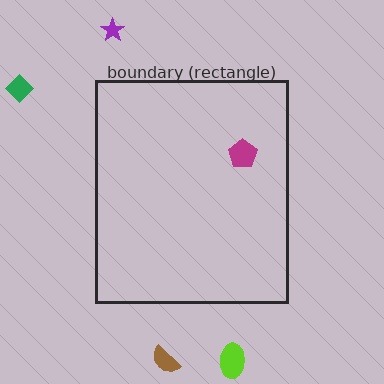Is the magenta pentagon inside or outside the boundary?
Inside.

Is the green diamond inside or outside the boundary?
Outside.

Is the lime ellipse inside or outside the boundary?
Outside.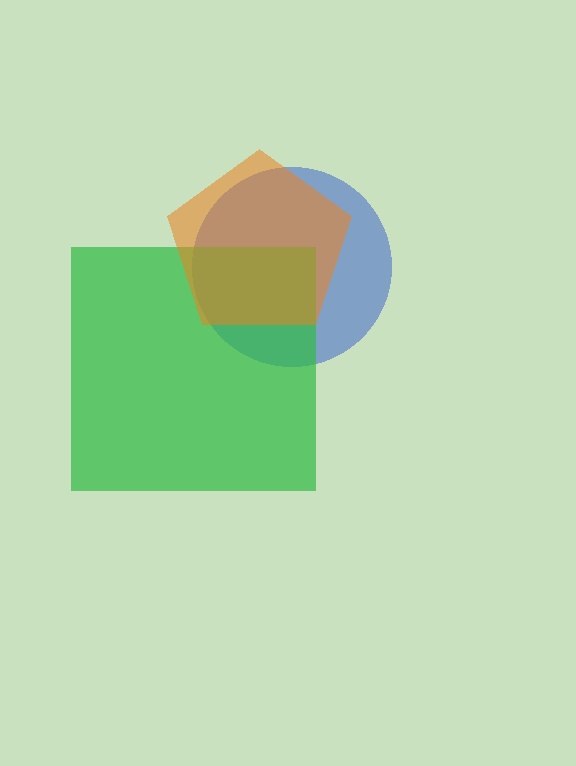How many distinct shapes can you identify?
There are 3 distinct shapes: a blue circle, a green square, an orange pentagon.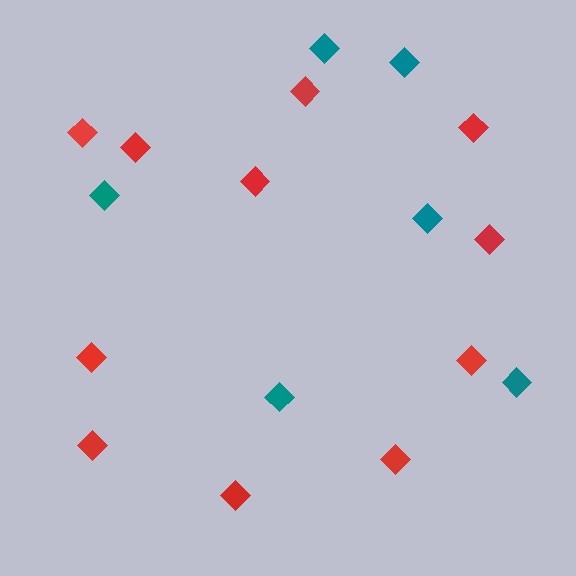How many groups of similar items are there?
There are 2 groups: one group of teal diamonds (6) and one group of red diamonds (11).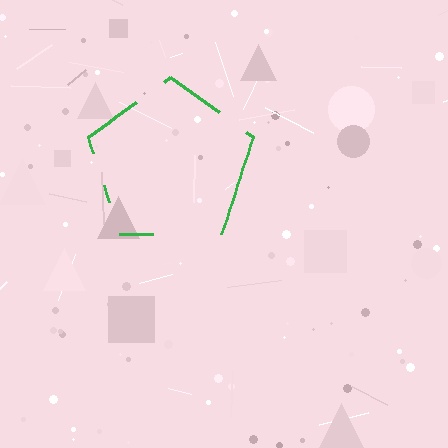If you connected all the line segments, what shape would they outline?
They would outline a pentagon.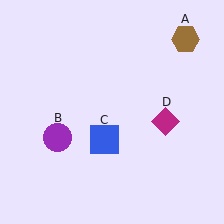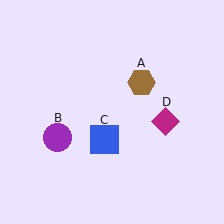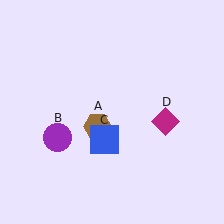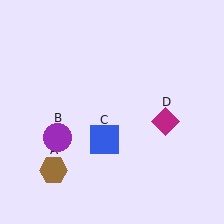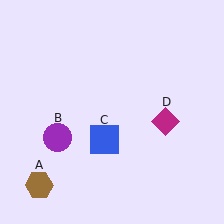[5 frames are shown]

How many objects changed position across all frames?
1 object changed position: brown hexagon (object A).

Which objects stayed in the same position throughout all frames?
Purple circle (object B) and blue square (object C) and magenta diamond (object D) remained stationary.